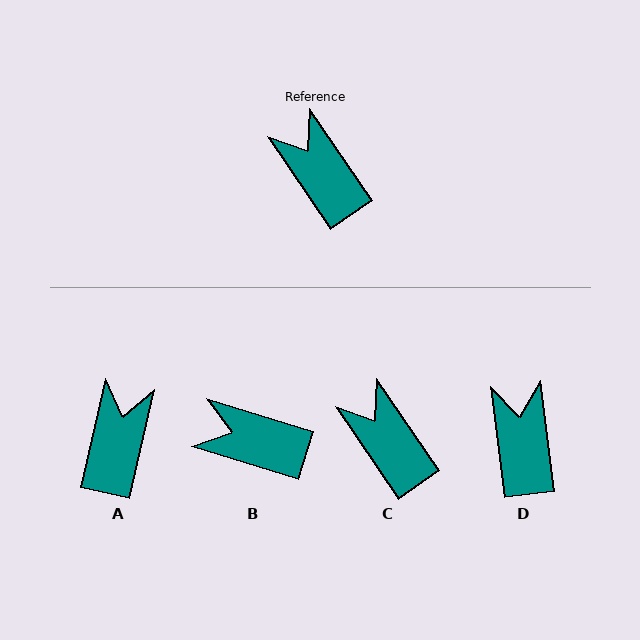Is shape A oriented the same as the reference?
No, it is off by about 47 degrees.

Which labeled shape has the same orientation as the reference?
C.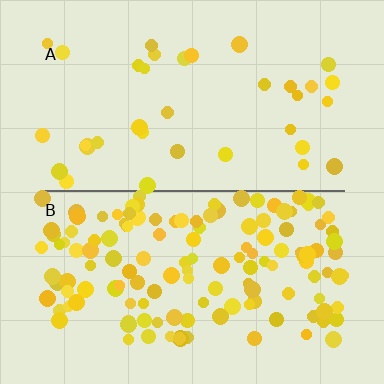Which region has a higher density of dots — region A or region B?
B (the bottom).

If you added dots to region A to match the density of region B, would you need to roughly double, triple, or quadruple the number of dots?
Approximately quadruple.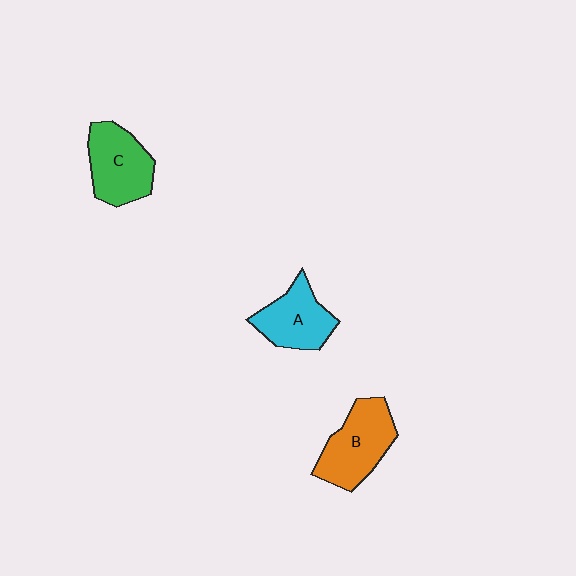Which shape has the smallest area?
Shape A (cyan).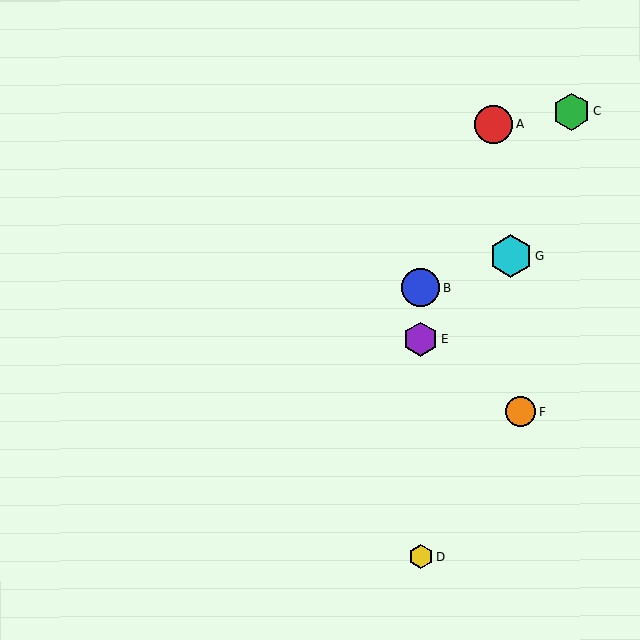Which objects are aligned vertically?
Objects B, D, E are aligned vertically.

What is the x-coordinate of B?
Object B is at x≈421.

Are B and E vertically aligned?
Yes, both are at x≈421.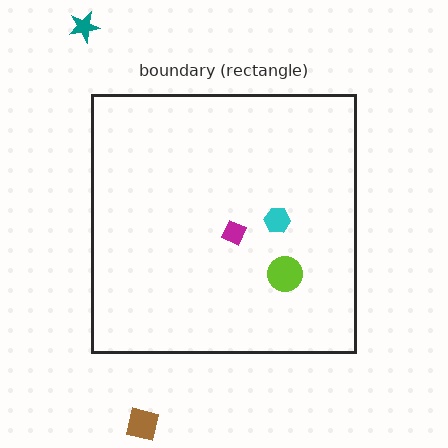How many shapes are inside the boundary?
3 inside, 2 outside.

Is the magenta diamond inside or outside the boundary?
Inside.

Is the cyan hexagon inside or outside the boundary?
Inside.